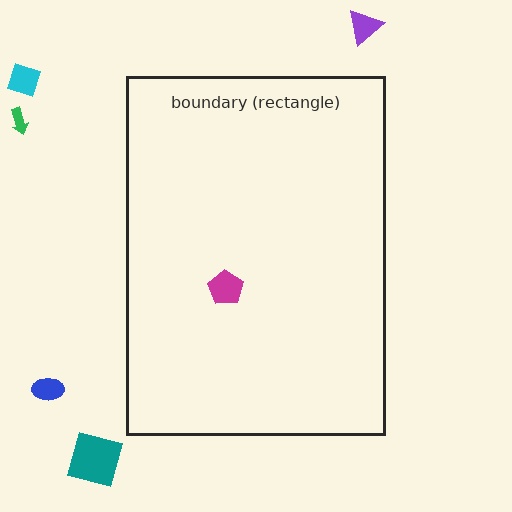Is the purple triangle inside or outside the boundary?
Outside.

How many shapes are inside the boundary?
1 inside, 5 outside.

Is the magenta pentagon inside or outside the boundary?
Inside.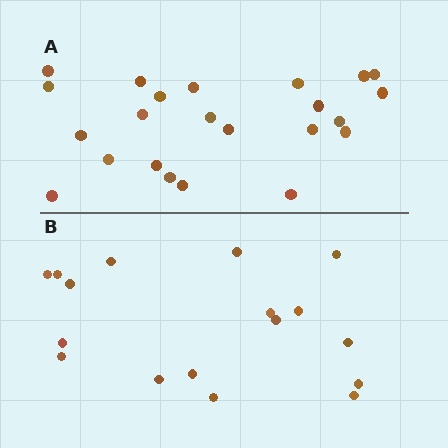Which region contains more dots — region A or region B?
Region A (the top region) has more dots.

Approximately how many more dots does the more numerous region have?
Region A has about 6 more dots than region B.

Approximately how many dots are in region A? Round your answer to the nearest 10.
About 20 dots. (The exact count is 23, which rounds to 20.)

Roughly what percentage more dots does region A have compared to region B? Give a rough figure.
About 35% more.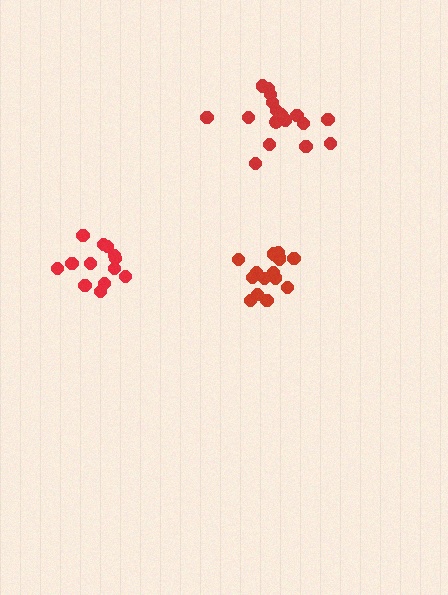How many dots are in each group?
Group 1: 17 dots, Group 2: 15 dots, Group 3: 13 dots (45 total).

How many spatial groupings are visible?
There are 3 spatial groupings.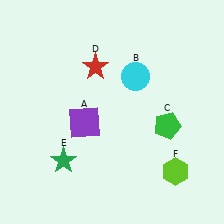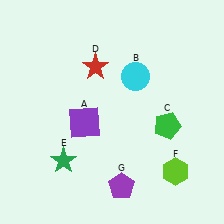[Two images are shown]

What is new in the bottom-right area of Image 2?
A purple pentagon (G) was added in the bottom-right area of Image 2.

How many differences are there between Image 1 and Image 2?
There is 1 difference between the two images.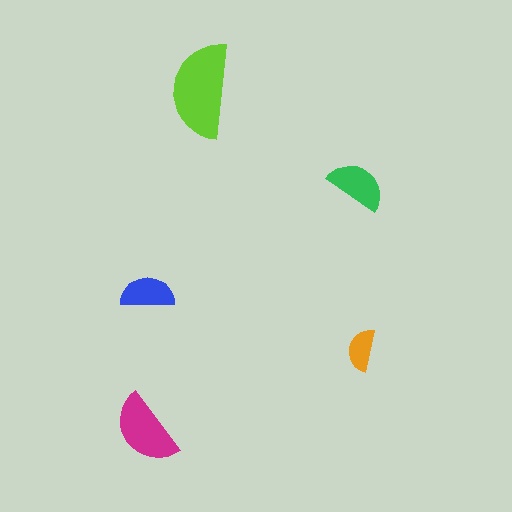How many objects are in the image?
There are 5 objects in the image.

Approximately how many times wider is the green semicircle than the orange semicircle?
About 1.5 times wider.